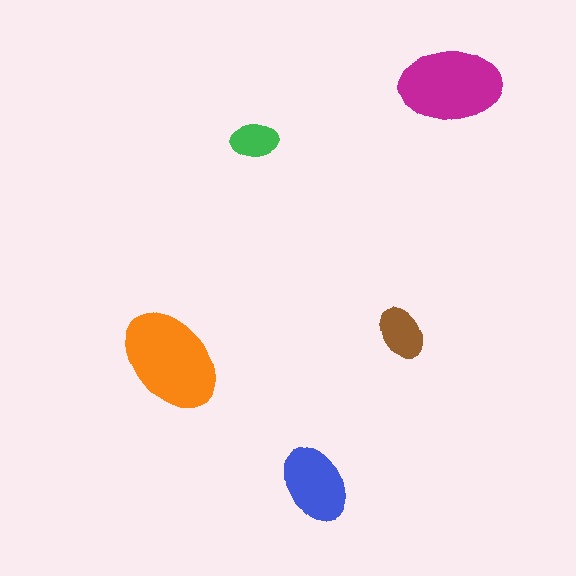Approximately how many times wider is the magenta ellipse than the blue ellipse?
About 1.5 times wider.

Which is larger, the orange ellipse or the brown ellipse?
The orange one.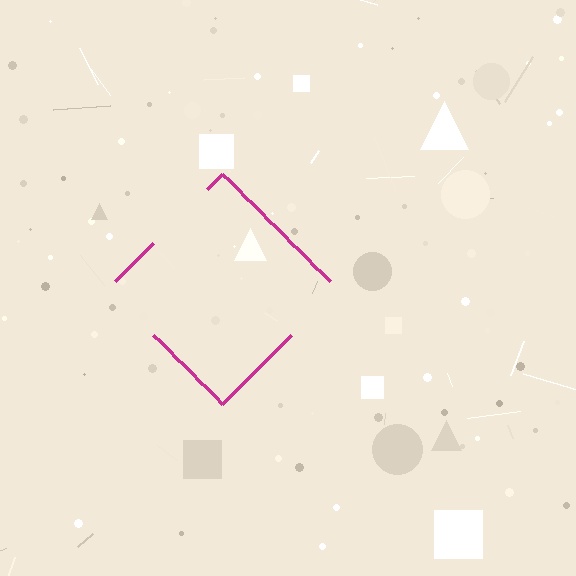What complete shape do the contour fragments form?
The contour fragments form a diamond.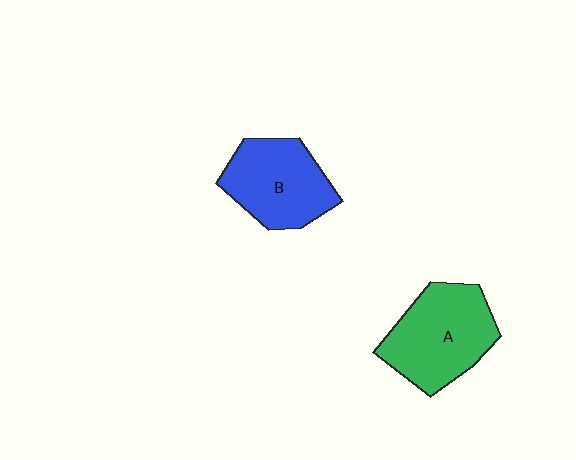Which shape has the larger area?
Shape A (green).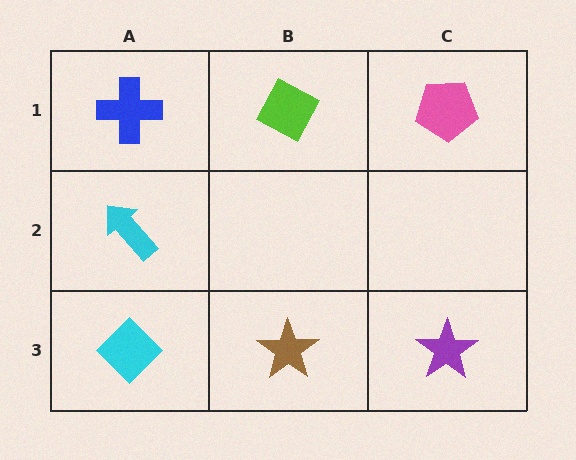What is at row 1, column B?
A lime diamond.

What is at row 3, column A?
A cyan diamond.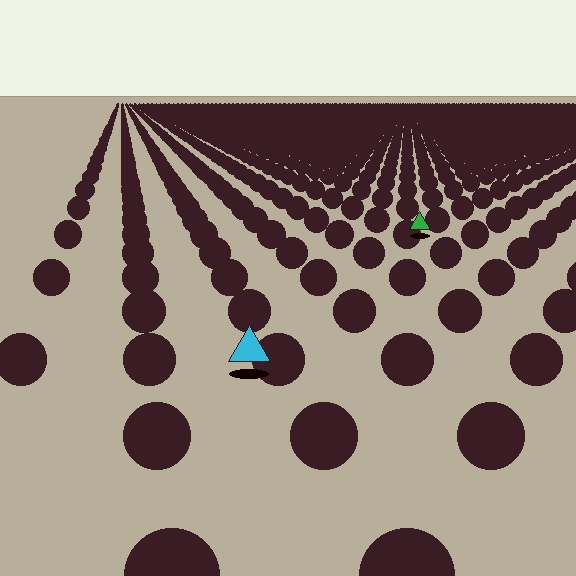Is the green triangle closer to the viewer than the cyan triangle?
No. The cyan triangle is closer — you can tell from the texture gradient: the ground texture is coarser near it.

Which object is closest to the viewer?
The cyan triangle is closest. The texture marks near it are larger and more spread out.